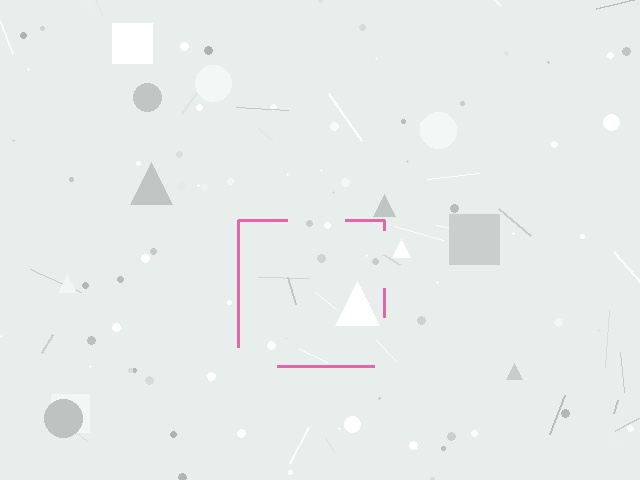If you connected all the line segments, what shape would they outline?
They would outline a square.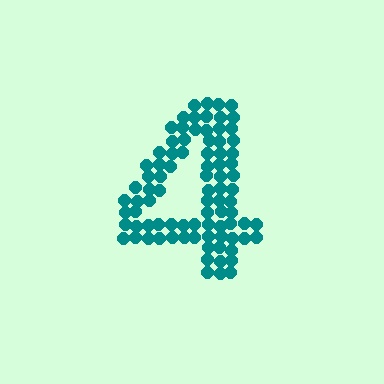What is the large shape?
The large shape is the digit 4.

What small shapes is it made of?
It is made of small circles.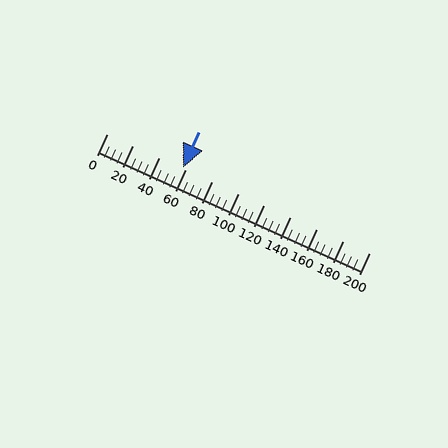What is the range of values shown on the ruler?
The ruler shows values from 0 to 200.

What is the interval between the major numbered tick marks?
The major tick marks are spaced 20 units apart.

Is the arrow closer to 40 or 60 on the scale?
The arrow is closer to 60.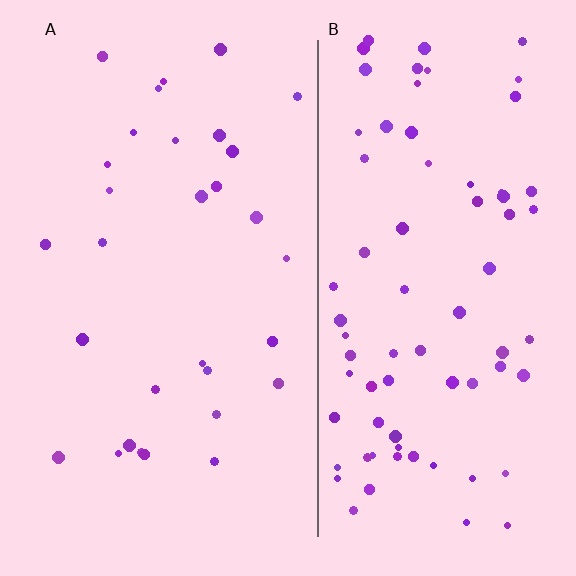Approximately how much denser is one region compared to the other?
Approximately 2.5× — region B over region A.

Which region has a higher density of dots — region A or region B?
B (the right).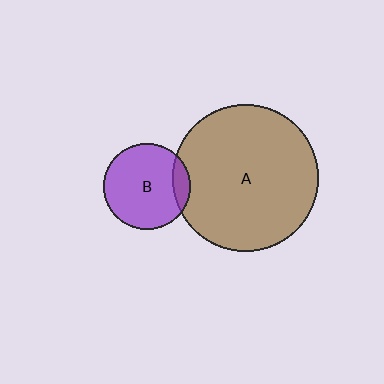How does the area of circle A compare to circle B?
Approximately 2.8 times.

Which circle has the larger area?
Circle A (brown).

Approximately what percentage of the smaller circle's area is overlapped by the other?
Approximately 10%.